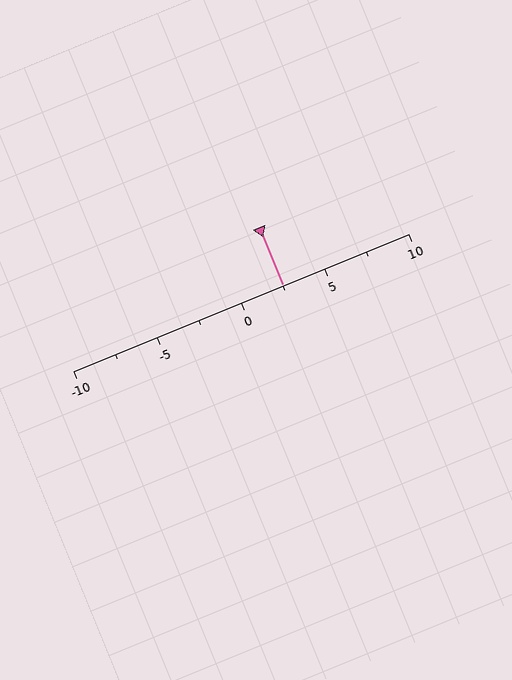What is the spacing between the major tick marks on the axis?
The major ticks are spaced 5 apart.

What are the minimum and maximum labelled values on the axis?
The axis runs from -10 to 10.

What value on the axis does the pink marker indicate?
The marker indicates approximately 2.5.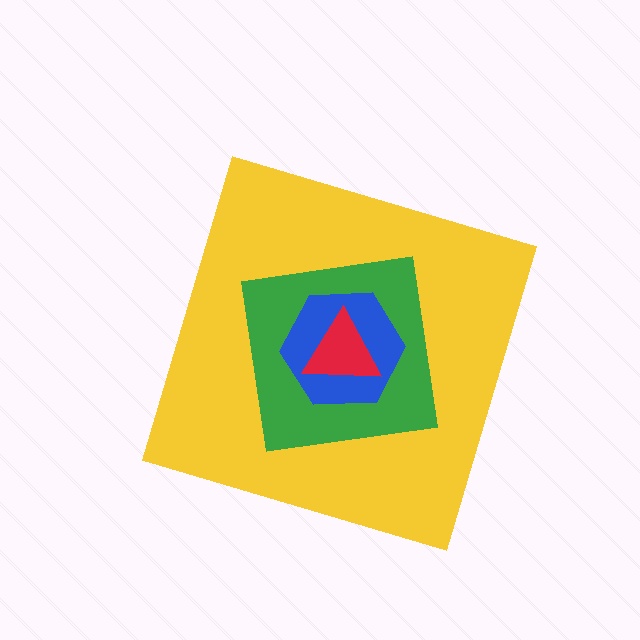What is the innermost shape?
The red triangle.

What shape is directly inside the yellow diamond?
The green square.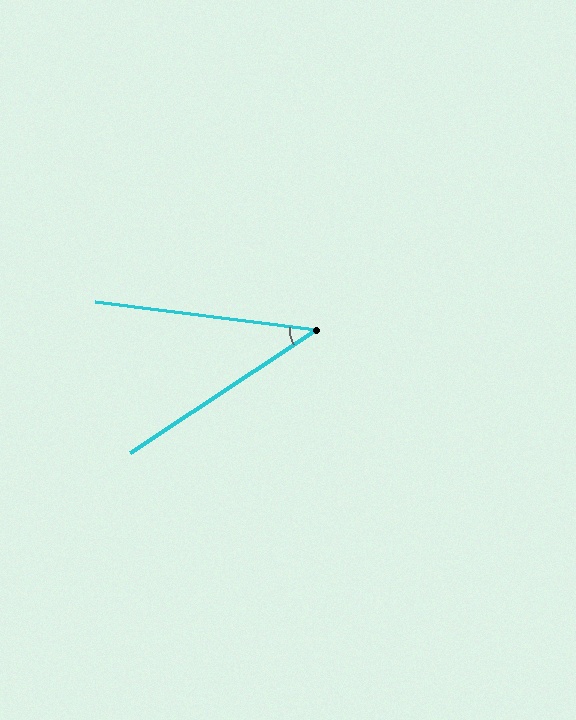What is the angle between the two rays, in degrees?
Approximately 41 degrees.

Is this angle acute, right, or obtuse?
It is acute.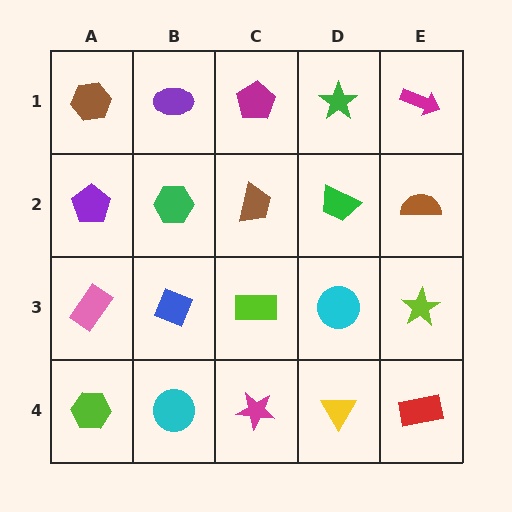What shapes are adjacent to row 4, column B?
A blue diamond (row 3, column B), a lime hexagon (row 4, column A), a magenta star (row 4, column C).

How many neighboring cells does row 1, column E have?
2.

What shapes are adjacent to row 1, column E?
A brown semicircle (row 2, column E), a green star (row 1, column D).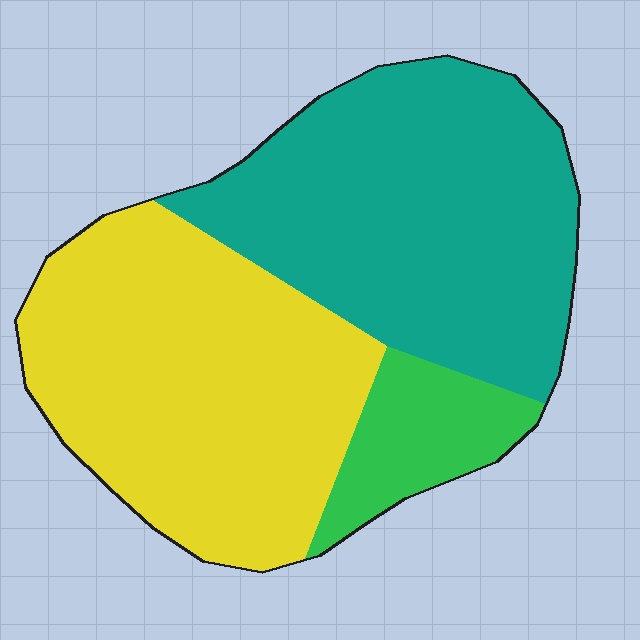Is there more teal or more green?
Teal.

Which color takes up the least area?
Green, at roughly 10%.